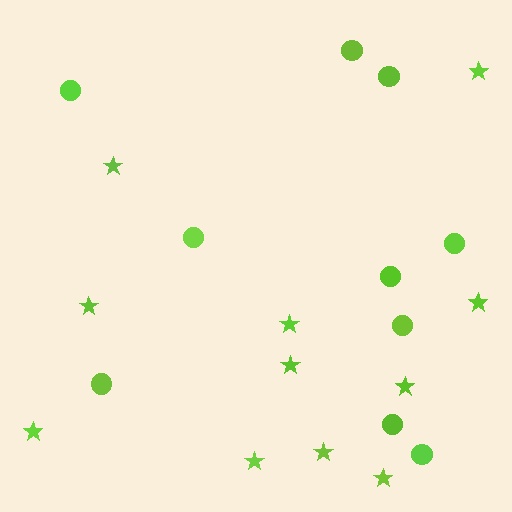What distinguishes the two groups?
There are 2 groups: one group of circles (10) and one group of stars (11).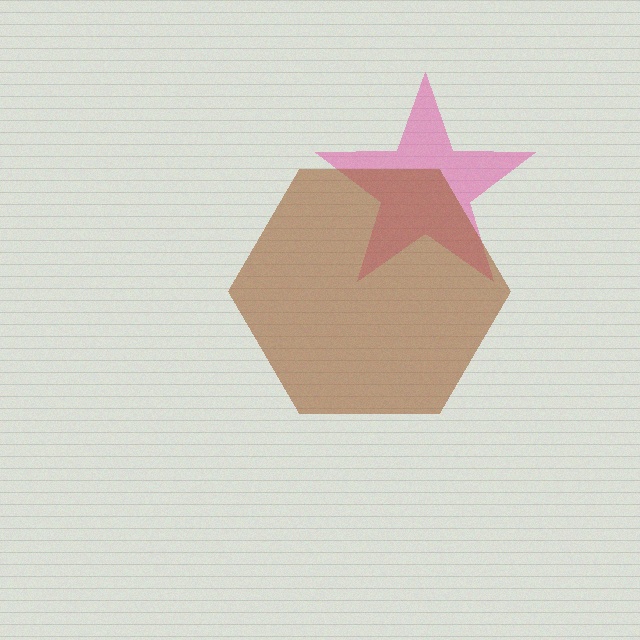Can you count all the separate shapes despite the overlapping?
Yes, there are 2 separate shapes.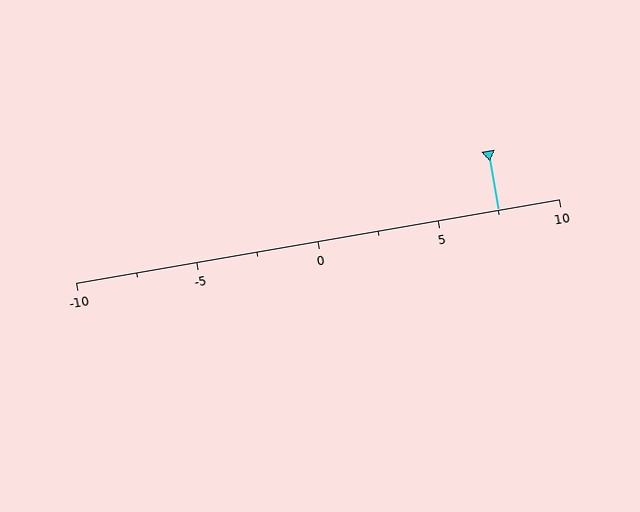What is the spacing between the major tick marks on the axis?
The major ticks are spaced 5 apart.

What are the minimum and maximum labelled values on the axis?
The axis runs from -10 to 10.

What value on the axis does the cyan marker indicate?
The marker indicates approximately 7.5.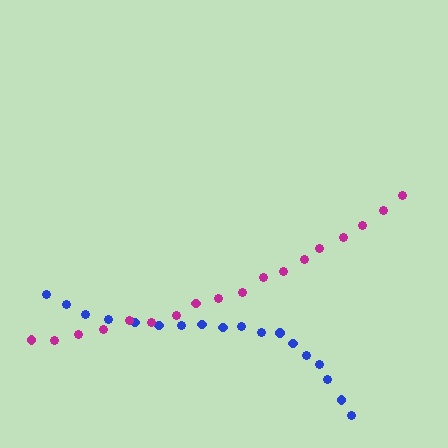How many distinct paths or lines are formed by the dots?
There are 2 distinct paths.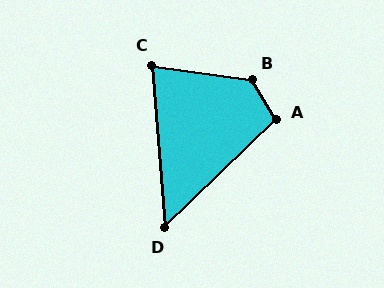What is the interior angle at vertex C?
Approximately 78 degrees (acute).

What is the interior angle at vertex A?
Approximately 102 degrees (obtuse).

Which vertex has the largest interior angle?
B, at approximately 130 degrees.